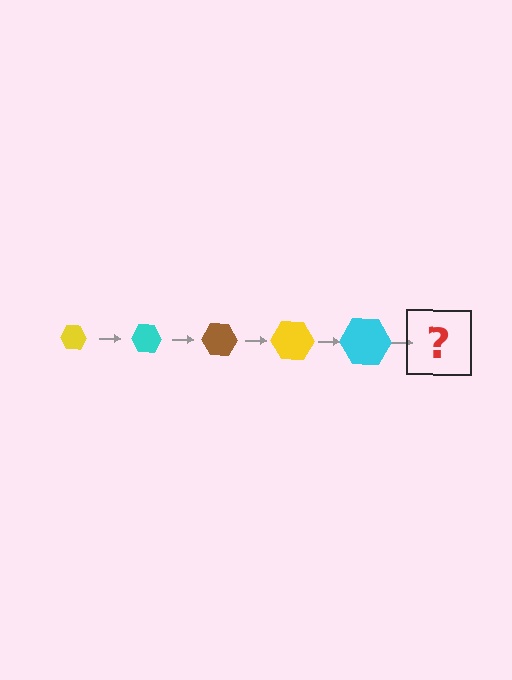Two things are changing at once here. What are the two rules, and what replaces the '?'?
The two rules are that the hexagon grows larger each step and the color cycles through yellow, cyan, and brown. The '?' should be a brown hexagon, larger than the previous one.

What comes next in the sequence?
The next element should be a brown hexagon, larger than the previous one.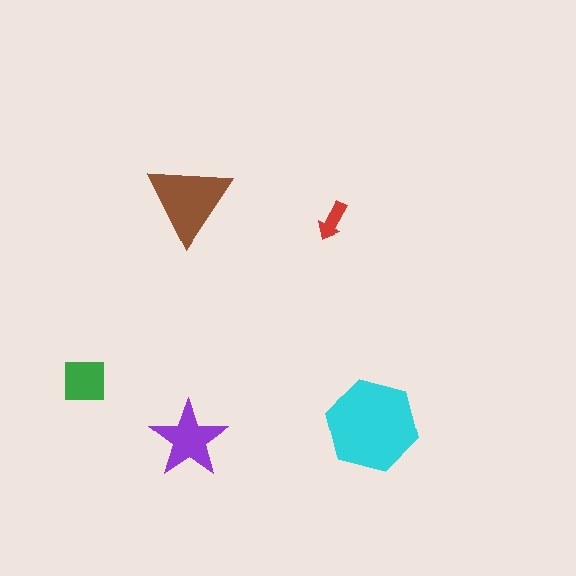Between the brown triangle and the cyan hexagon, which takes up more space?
The cyan hexagon.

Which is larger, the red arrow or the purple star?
The purple star.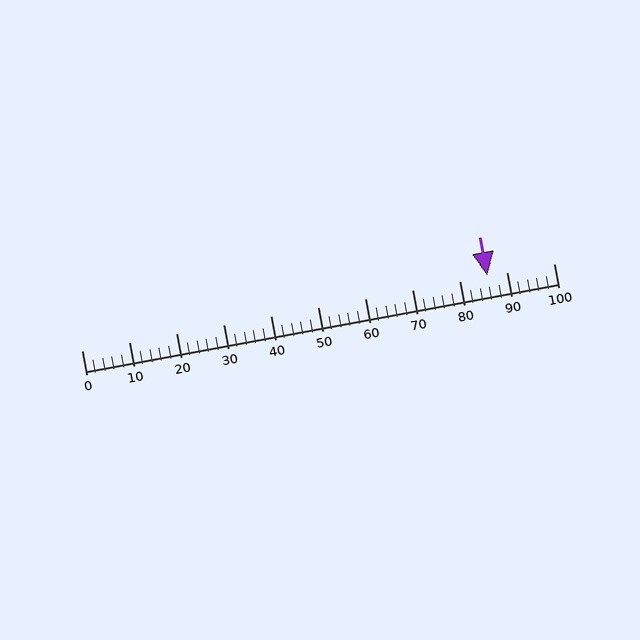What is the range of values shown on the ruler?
The ruler shows values from 0 to 100.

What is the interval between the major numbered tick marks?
The major tick marks are spaced 10 units apart.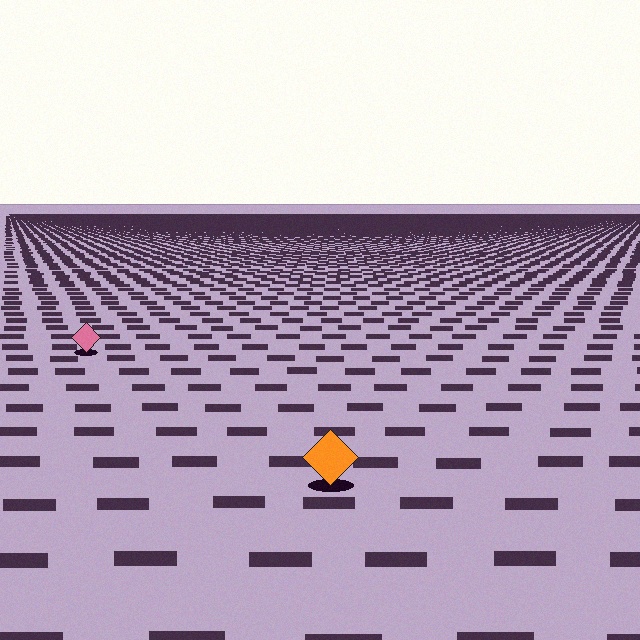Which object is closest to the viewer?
The orange diamond is closest. The texture marks near it are larger and more spread out.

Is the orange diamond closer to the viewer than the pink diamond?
Yes. The orange diamond is closer — you can tell from the texture gradient: the ground texture is coarser near it.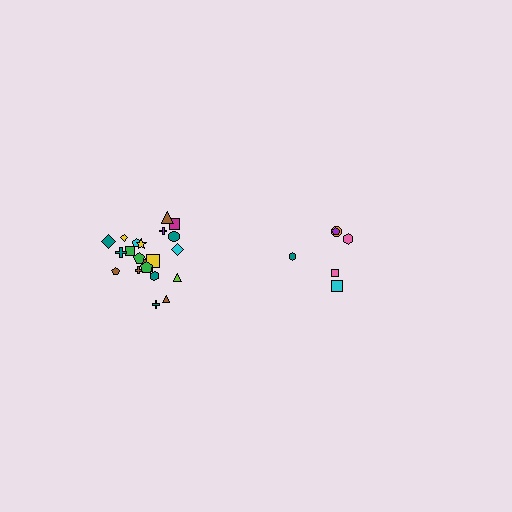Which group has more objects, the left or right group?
The left group.